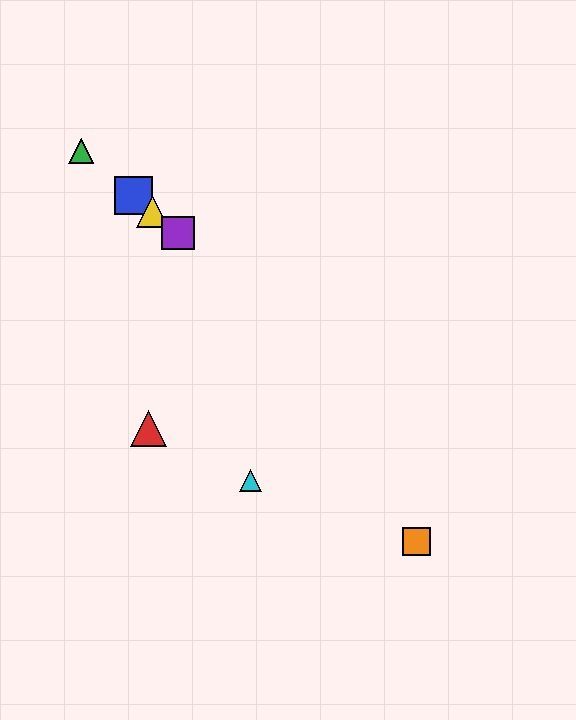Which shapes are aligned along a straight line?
The blue square, the green triangle, the yellow triangle, the purple square are aligned along a straight line.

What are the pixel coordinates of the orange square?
The orange square is at (417, 542).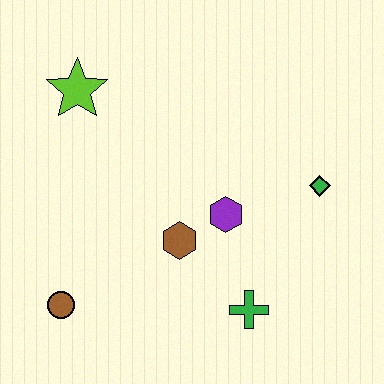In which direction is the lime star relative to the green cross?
The lime star is above the green cross.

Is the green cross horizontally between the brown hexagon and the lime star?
No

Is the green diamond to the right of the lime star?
Yes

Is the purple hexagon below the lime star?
Yes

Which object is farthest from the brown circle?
The green diamond is farthest from the brown circle.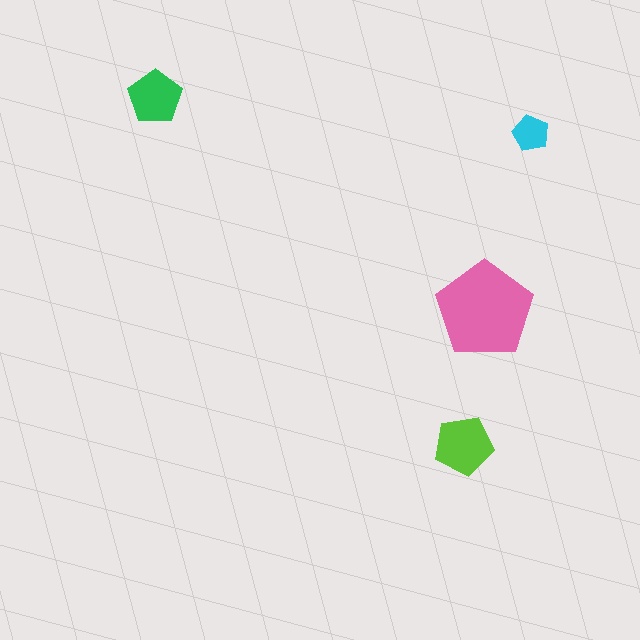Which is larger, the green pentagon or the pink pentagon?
The pink one.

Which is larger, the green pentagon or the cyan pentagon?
The green one.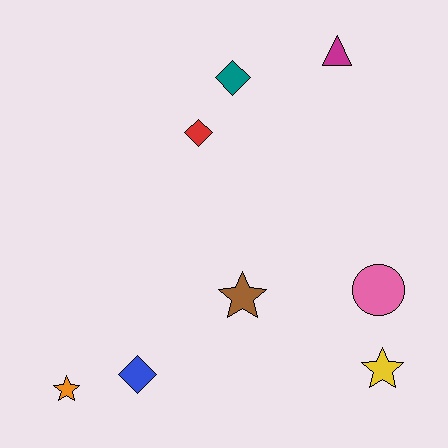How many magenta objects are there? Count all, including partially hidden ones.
There is 1 magenta object.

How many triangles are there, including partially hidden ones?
There is 1 triangle.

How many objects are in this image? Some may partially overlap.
There are 8 objects.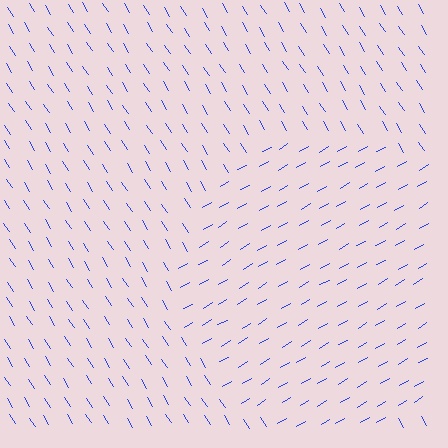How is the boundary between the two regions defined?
The boundary is defined purely by a change in line orientation (approximately 88 degrees difference). All lines are the same color and thickness.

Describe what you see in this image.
The image is filled with small blue line segments. A circle region in the image has lines oriented differently from the surrounding lines, creating a visible texture boundary.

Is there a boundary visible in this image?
Yes, there is a texture boundary formed by a change in line orientation.